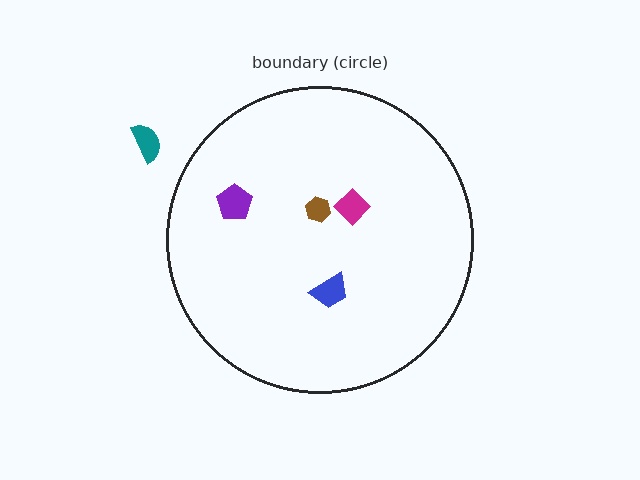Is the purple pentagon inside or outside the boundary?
Inside.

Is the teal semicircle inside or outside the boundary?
Outside.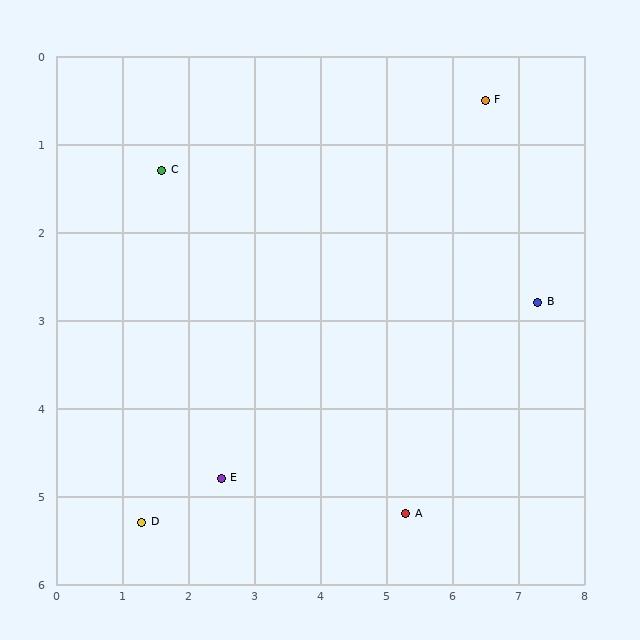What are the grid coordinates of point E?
Point E is at approximately (2.5, 4.8).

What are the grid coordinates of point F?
Point F is at approximately (6.5, 0.5).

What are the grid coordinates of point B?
Point B is at approximately (7.3, 2.8).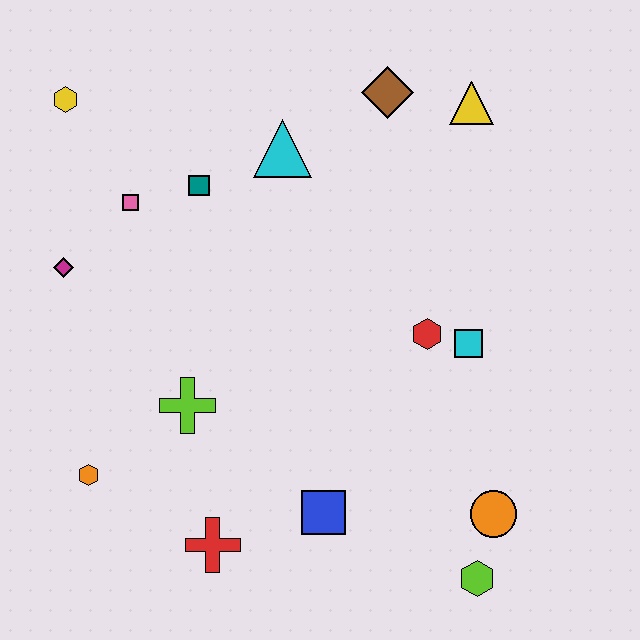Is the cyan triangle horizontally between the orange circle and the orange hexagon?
Yes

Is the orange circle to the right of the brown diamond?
Yes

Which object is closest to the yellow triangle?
The brown diamond is closest to the yellow triangle.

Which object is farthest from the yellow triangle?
The orange hexagon is farthest from the yellow triangle.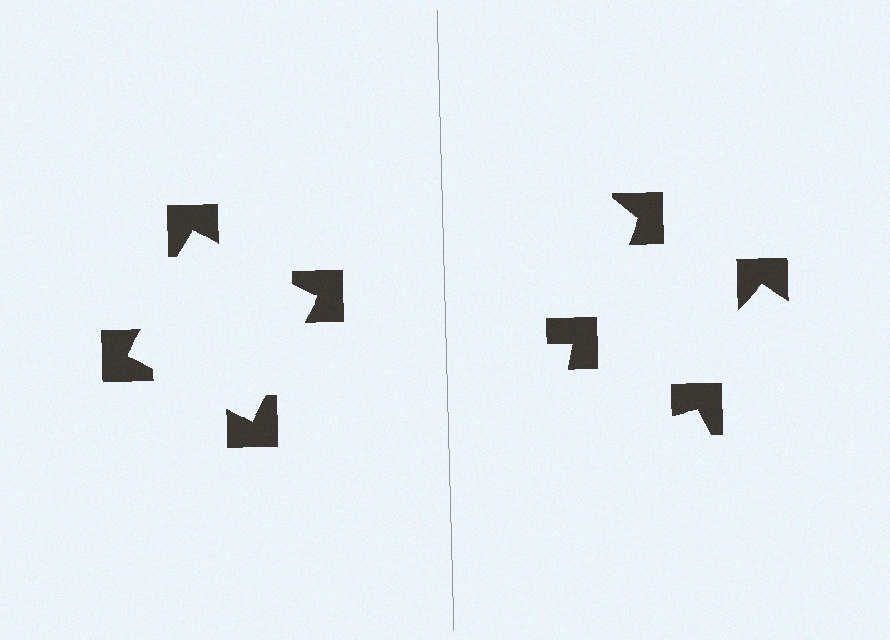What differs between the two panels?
The notched squares are positioned identically on both sides; only the wedge orientations differ. On the left they align to a square; on the right they are misaligned.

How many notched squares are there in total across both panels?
8 — 4 on each side.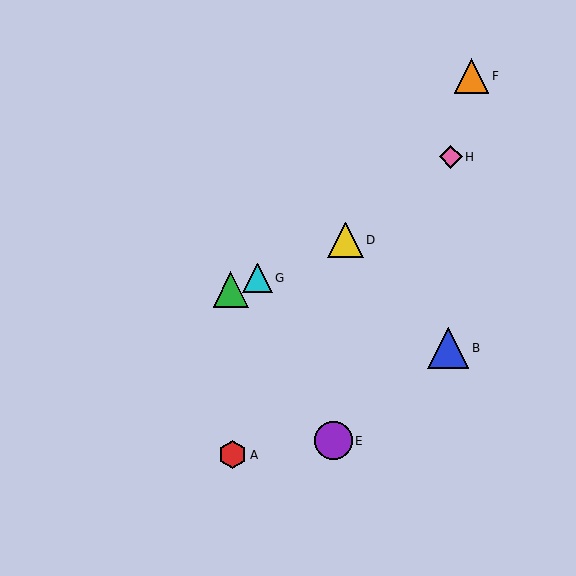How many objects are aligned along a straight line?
3 objects (C, D, G) are aligned along a straight line.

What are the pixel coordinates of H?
Object H is at (451, 157).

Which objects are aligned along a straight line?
Objects C, D, G are aligned along a straight line.